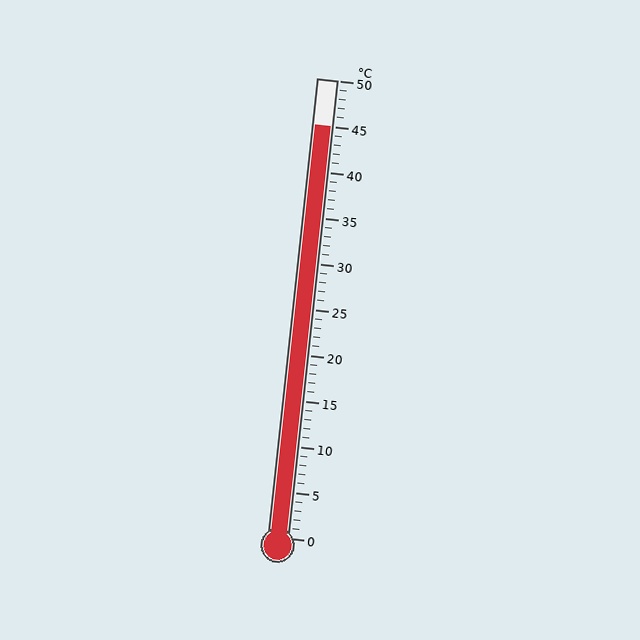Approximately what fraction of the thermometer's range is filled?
The thermometer is filled to approximately 90% of its range.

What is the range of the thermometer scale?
The thermometer scale ranges from 0°C to 50°C.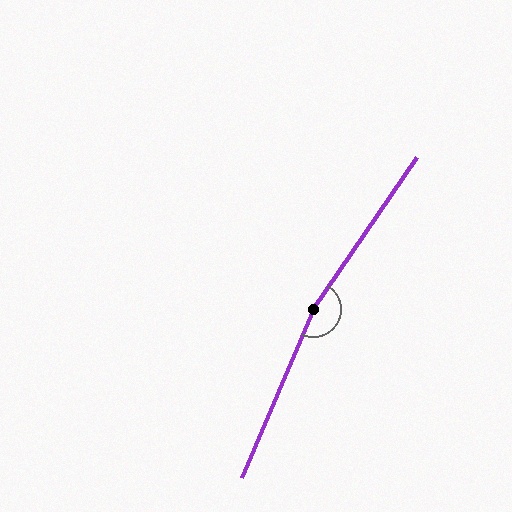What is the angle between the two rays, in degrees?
Approximately 169 degrees.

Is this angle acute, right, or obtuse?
It is obtuse.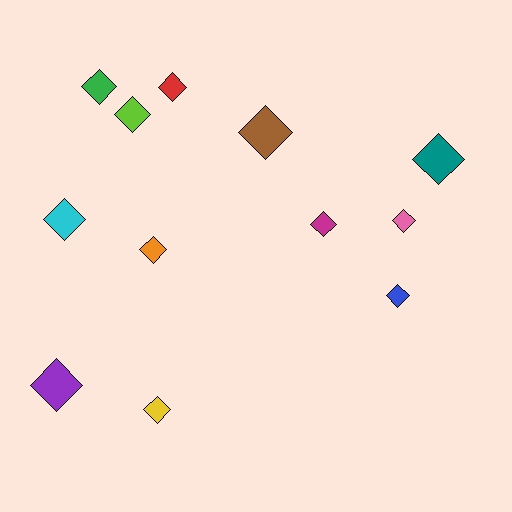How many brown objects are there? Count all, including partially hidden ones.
There is 1 brown object.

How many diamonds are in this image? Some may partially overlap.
There are 12 diamonds.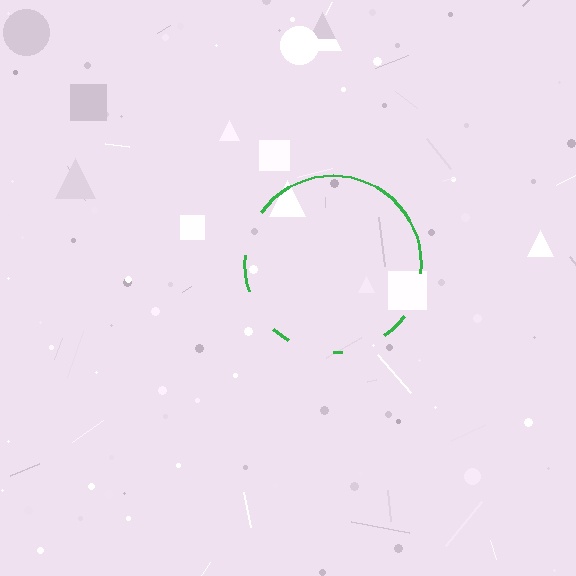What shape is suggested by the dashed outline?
The dashed outline suggests a circle.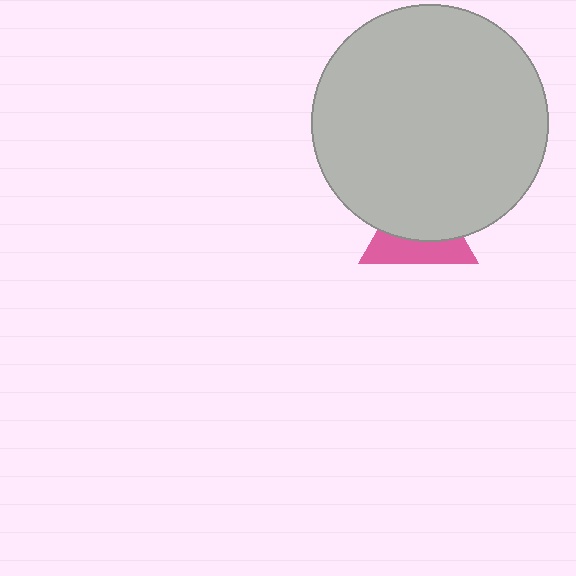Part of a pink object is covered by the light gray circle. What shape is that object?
It is a triangle.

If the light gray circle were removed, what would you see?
You would see the complete pink triangle.